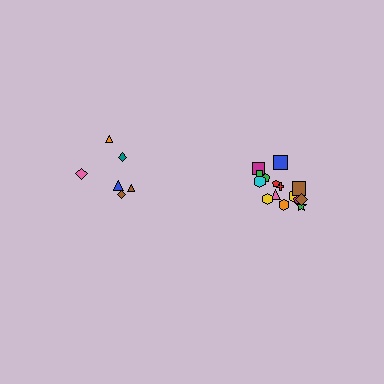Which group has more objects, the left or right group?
The right group.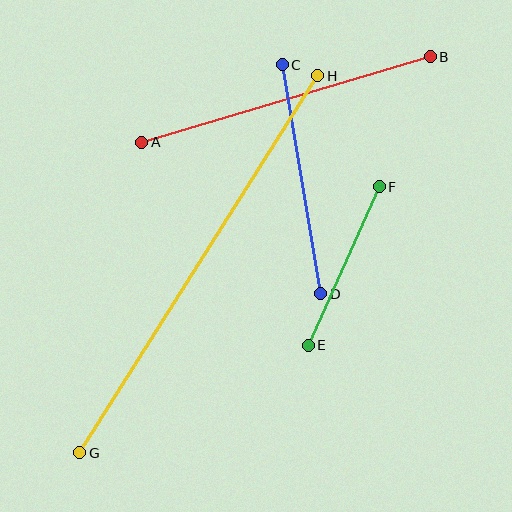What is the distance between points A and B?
The distance is approximately 301 pixels.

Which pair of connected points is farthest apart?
Points G and H are farthest apart.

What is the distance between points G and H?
The distance is approximately 446 pixels.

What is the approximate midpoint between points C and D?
The midpoint is at approximately (302, 179) pixels.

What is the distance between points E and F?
The distance is approximately 174 pixels.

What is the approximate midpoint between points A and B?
The midpoint is at approximately (286, 99) pixels.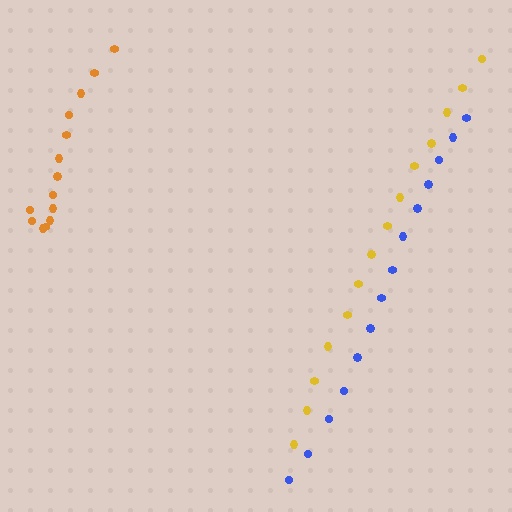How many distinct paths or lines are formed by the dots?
There are 3 distinct paths.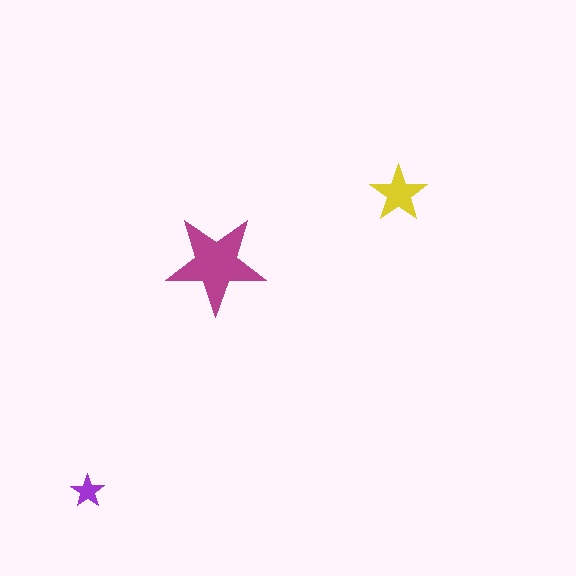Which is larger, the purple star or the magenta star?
The magenta one.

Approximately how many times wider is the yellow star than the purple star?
About 1.5 times wider.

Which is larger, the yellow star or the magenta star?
The magenta one.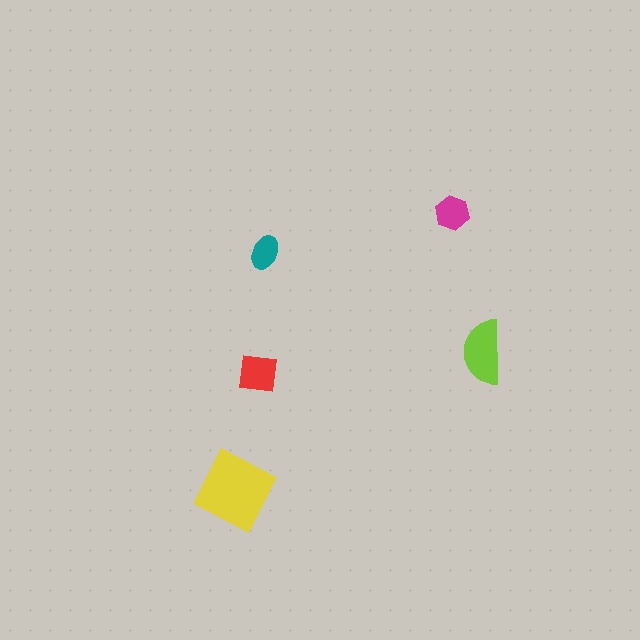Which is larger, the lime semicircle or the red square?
The lime semicircle.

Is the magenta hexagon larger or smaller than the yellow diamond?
Smaller.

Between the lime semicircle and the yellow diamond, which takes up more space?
The yellow diamond.